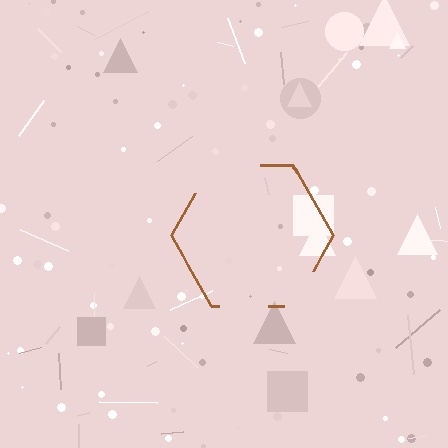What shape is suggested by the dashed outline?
The dashed outline suggests a hexagon.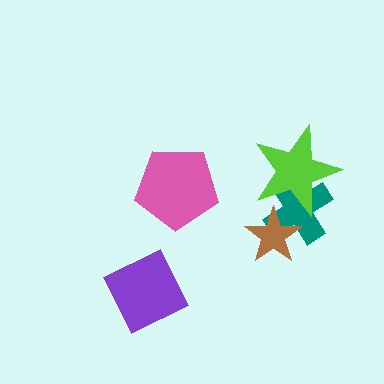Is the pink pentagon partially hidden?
No, no other shape covers it.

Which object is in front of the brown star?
The lime star is in front of the brown star.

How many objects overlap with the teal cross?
2 objects overlap with the teal cross.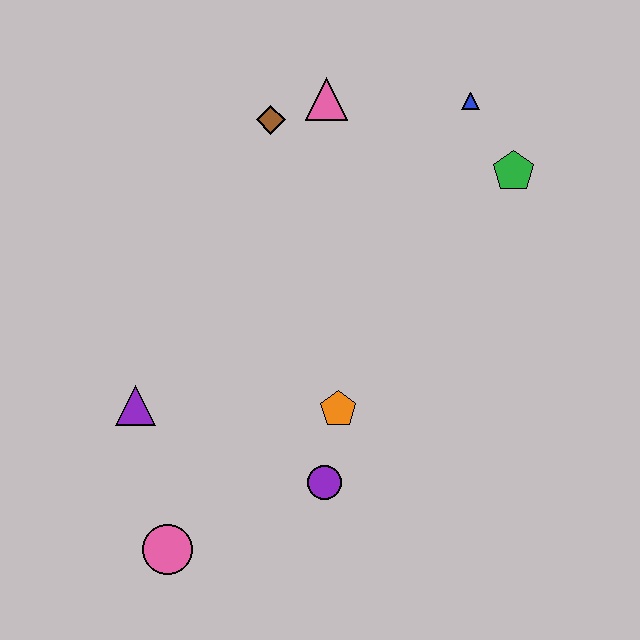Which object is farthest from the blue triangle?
The pink circle is farthest from the blue triangle.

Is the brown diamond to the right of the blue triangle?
No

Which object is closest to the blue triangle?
The green pentagon is closest to the blue triangle.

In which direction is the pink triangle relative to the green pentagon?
The pink triangle is to the left of the green pentagon.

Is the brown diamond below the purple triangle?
No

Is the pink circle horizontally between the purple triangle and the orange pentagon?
Yes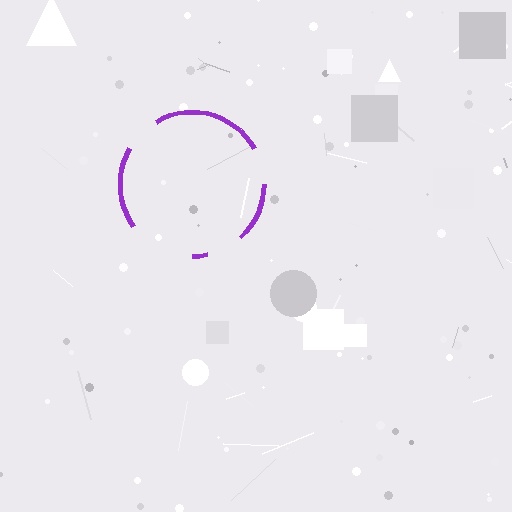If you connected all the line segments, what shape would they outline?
They would outline a circle.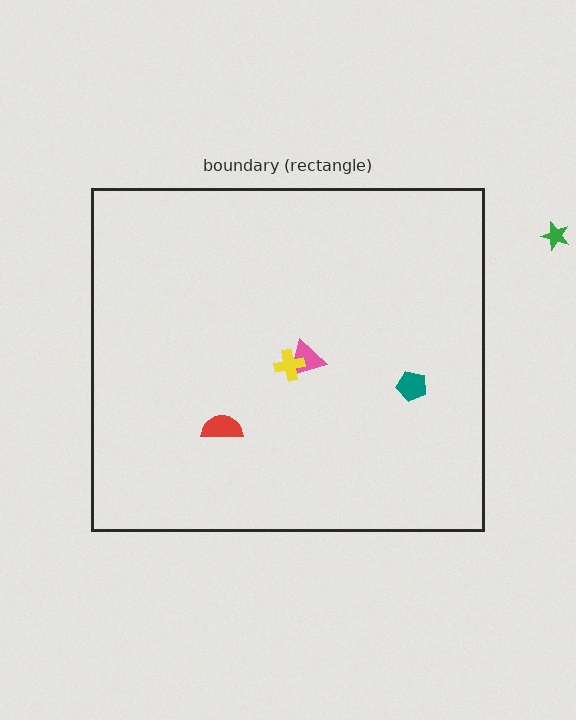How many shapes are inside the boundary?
4 inside, 1 outside.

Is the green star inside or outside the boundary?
Outside.